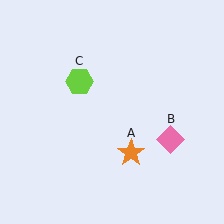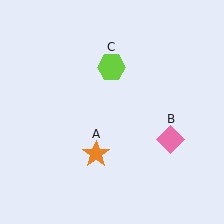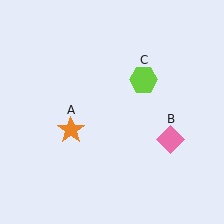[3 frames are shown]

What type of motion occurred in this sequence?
The orange star (object A), lime hexagon (object C) rotated clockwise around the center of the scene.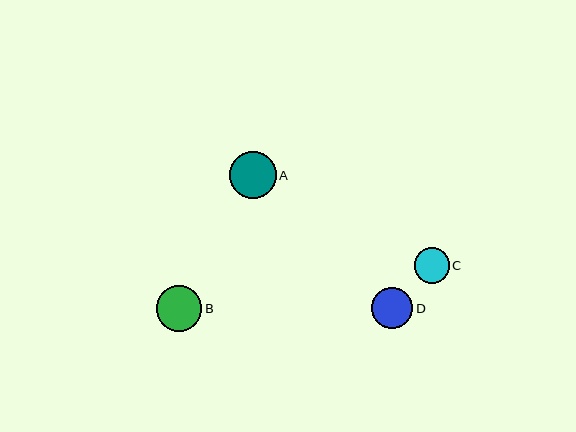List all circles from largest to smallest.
From largest to smallest: A, B, D, C.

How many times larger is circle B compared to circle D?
Circle B is approximately 1.1 times the size of circle D.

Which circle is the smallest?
Circle C is the smallest with a size of approximately 35 pixels.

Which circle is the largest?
Circle A is the largest with a size of approximately 47 pixels.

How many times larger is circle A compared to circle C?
Circle A is approximately 1.3 times the size of circle C.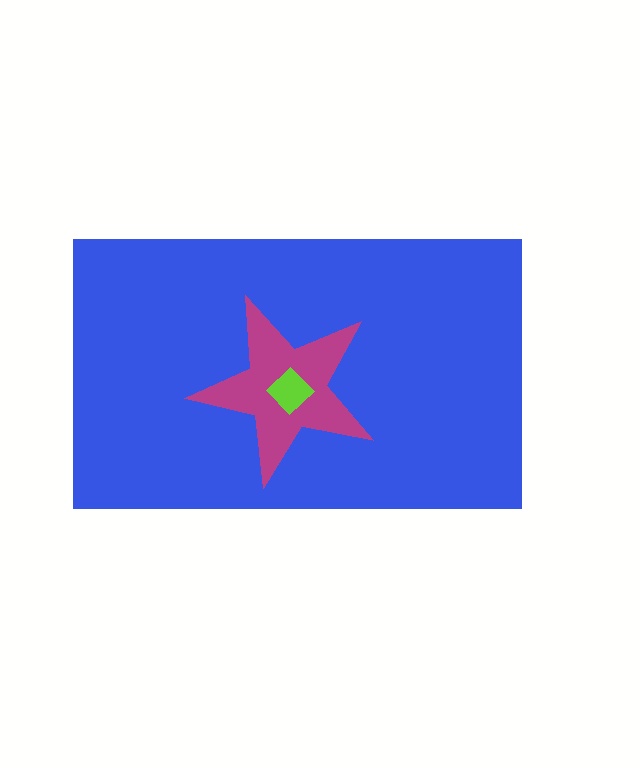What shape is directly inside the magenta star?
The lime diamond.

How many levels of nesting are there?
3.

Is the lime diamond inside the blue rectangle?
Yes.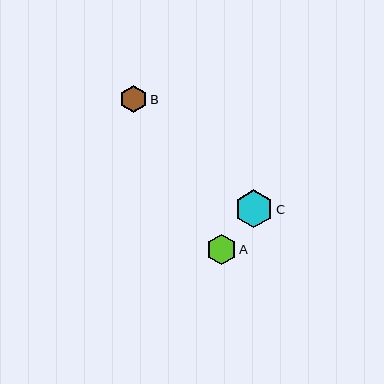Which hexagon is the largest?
Hexagon C is the largest with a size of approximately 38 pixels.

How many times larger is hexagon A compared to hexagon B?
Hexagon A is approximately 1.1 times the size of hexagon B.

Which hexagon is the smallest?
Hexagon B is the smallest with a size of approximately 27 pixels.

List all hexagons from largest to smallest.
From largest to smallest: C, A, B.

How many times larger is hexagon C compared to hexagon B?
Hexagon C is approximately 1.4 times the size of hexagon B.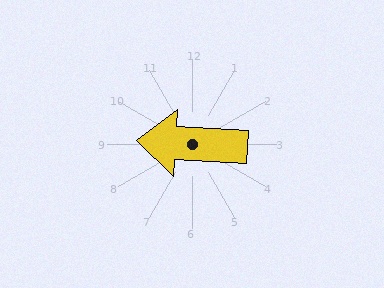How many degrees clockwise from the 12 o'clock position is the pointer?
Approximately 273 degrees.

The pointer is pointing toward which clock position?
Roughly 9 o'clock.